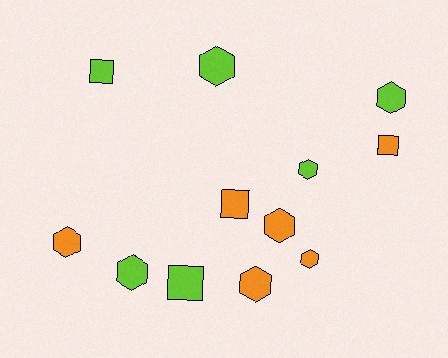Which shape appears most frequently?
Hexagon, with 8 objects.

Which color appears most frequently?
Orange, with 6 objects.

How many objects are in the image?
There are 12 objects.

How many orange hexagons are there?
There are 4 orange hexagons.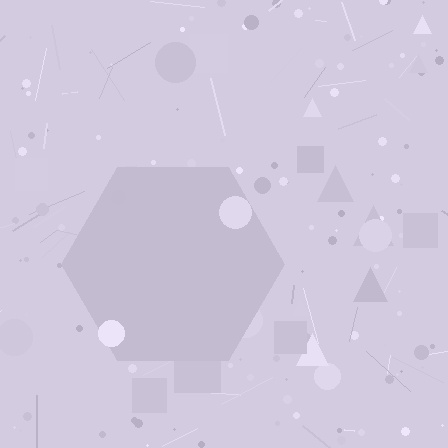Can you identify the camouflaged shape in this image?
The camouflaged shape is a hexagon.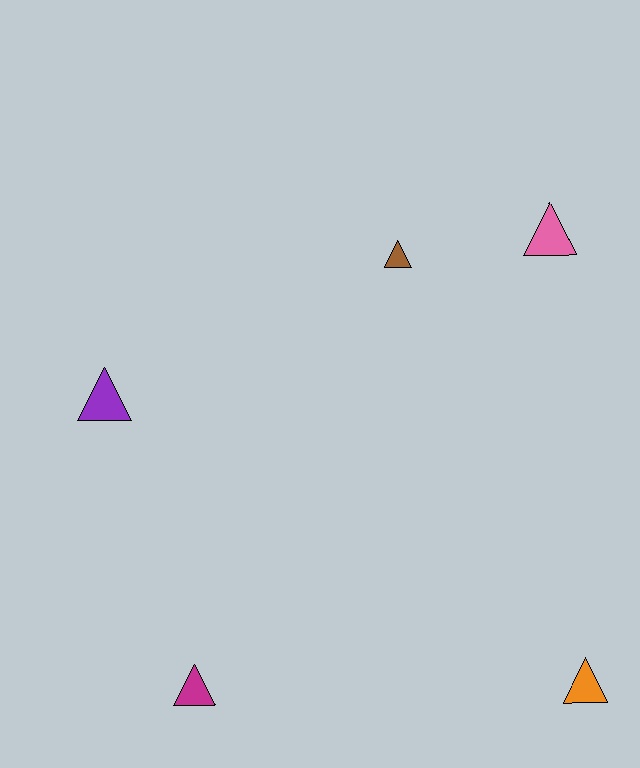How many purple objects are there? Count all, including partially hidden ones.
There is 1 purple object.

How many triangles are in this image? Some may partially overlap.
There are 5 triangles.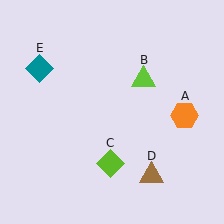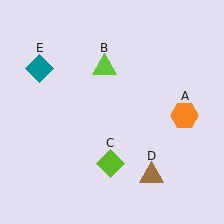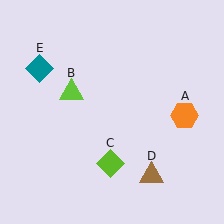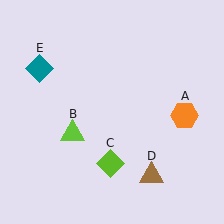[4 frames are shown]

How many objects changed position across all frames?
1 object changed position: lime triangle (object B).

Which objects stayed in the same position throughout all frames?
Orange hexagon (object A) and lime diamond (object C) and brown triangle (object D) and teal diamond (object E) remained stationary.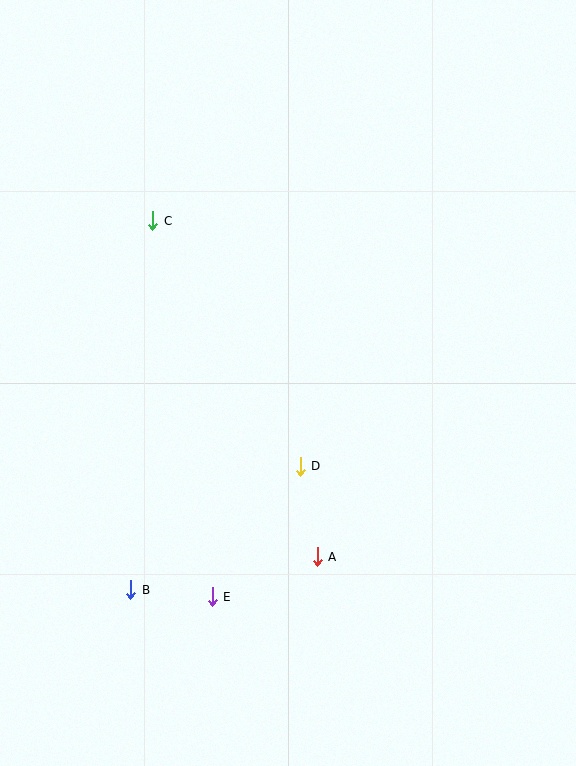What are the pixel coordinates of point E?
Point E is at (212, 597).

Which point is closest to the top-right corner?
Point C is closest to the top-right corner.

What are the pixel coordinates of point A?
Point A is at (317, 557).